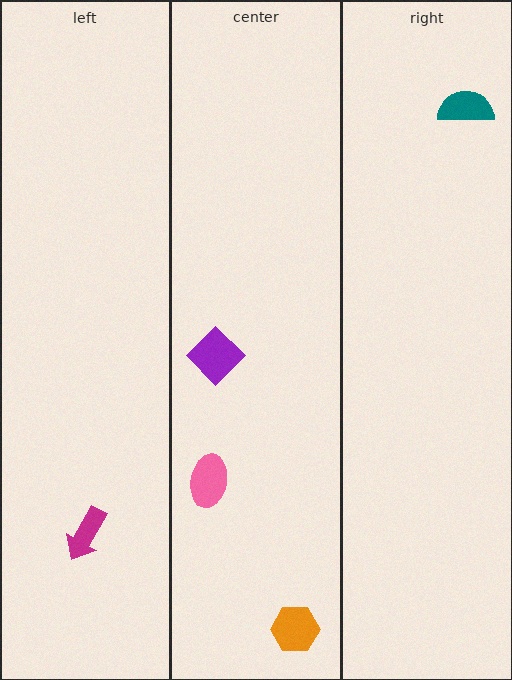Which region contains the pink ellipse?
The center region.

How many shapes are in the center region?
3.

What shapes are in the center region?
The pink ellipse, the orange hexagon, the purple diamond.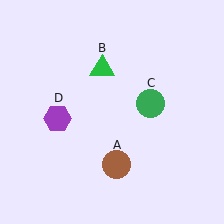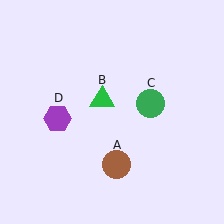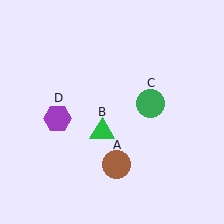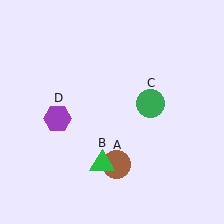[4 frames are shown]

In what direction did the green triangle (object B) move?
The green triangle (object B) moved down.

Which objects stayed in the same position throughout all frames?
Brown circle (object A) and green circle (object C) and purple hexagon (object D) remained stationary.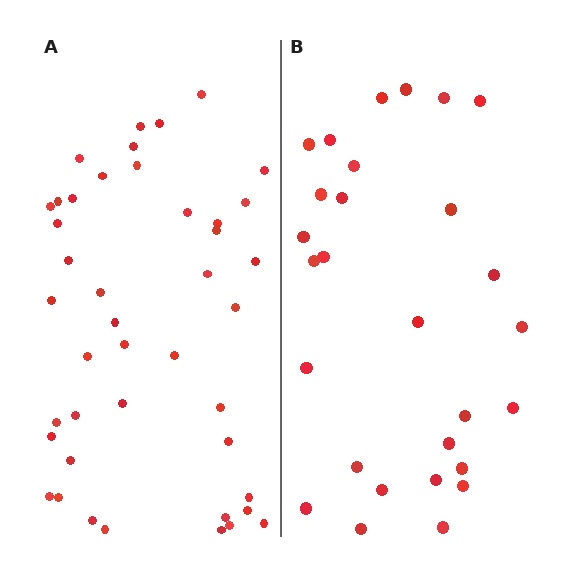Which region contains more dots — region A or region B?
Region A (the left region) has more dots.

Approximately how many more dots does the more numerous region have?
Region A has approximately 15 more dots than region B.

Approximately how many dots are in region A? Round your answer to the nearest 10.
About 40 dots. (The exact count is 43, which rounds to 40.)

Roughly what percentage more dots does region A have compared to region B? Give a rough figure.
About 55% more.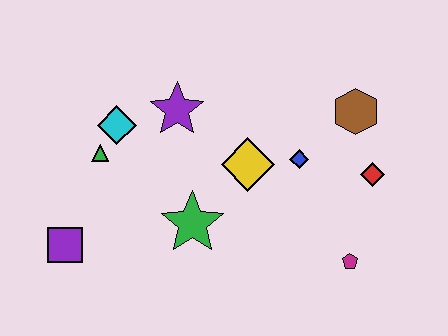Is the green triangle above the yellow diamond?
Yes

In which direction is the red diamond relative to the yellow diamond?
The red diamond is to the right of the yellow diamond.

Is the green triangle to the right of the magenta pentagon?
No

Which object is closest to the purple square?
The green triangle is closest to the purple square.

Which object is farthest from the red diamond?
The purple square is farthest from the red diamond.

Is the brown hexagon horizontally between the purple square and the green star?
No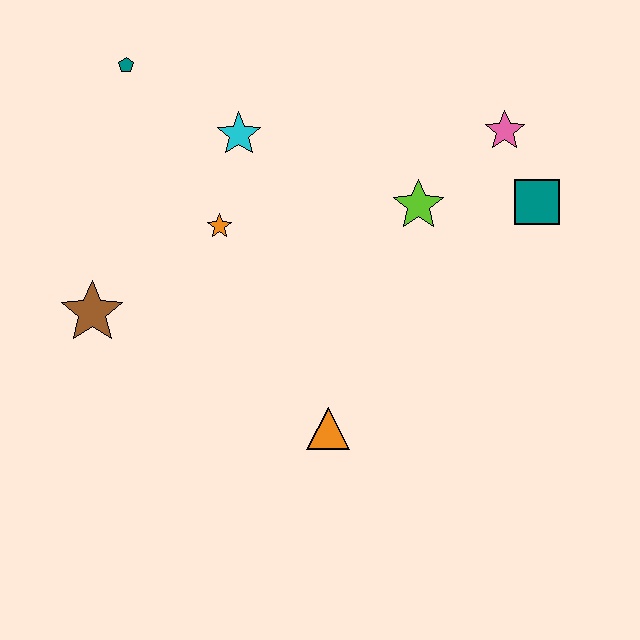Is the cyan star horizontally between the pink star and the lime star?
No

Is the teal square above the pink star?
No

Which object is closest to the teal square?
The pink star is closest to the teal square.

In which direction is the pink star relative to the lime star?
The pink star is to the right of the lime star.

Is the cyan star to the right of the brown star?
Yes